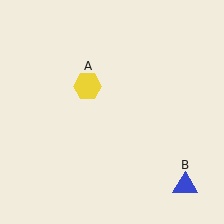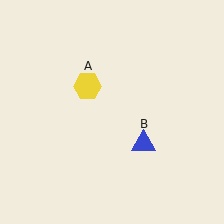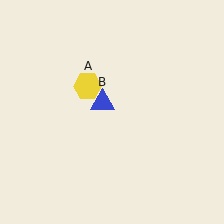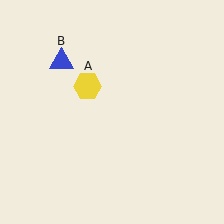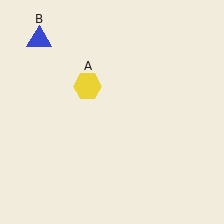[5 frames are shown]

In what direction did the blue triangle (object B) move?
The blue triangle (object B) moved up and to the left.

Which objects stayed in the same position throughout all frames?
Yellow hexagon (object A) remained stationary.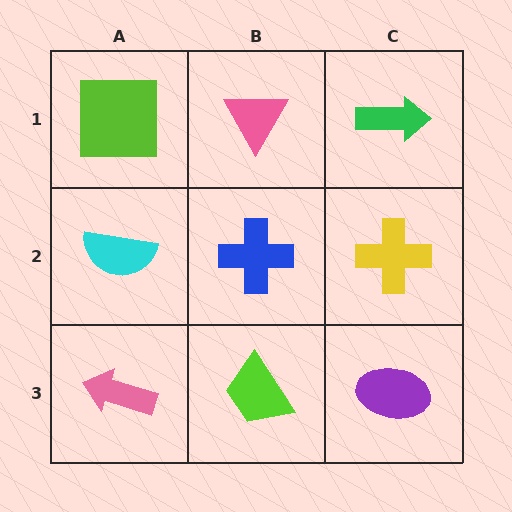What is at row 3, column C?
A purple ellipse.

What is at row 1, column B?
A pink triangle.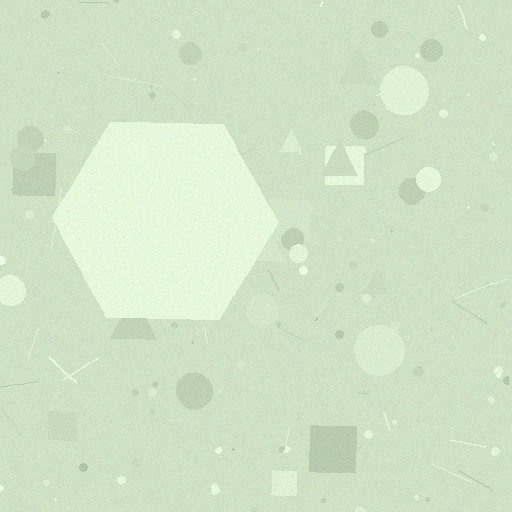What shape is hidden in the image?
A hexagon is hidden in the image.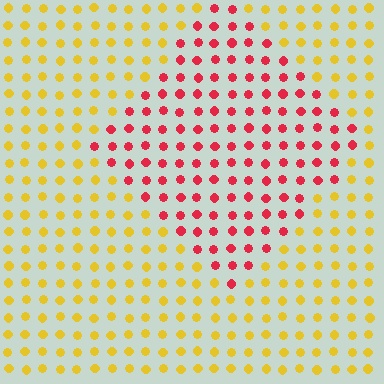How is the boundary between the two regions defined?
The boundary is defined purely by a slight shift in hue (about 60 degrees). Spacing, size, and orientation are identical on both sides.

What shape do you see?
I see a diamond.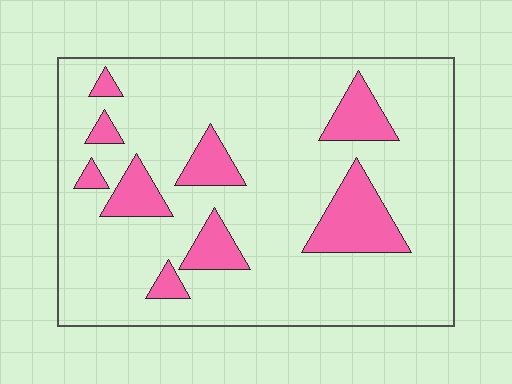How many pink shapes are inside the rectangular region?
9.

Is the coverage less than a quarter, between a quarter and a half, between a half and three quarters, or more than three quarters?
Less than a quarter.